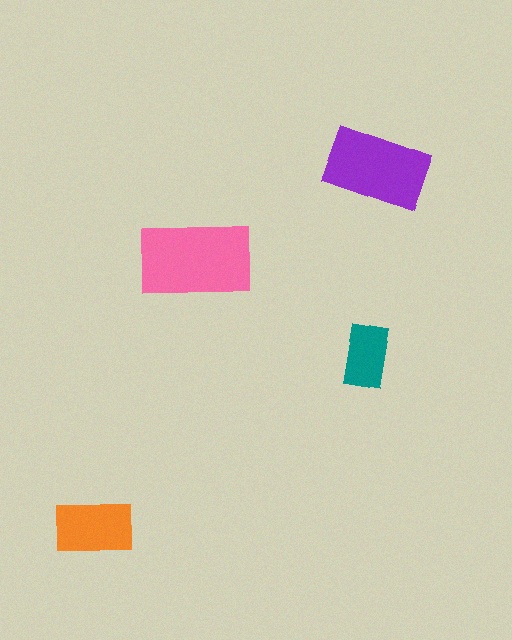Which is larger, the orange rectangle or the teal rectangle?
The orange one.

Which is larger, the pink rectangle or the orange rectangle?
The pink one.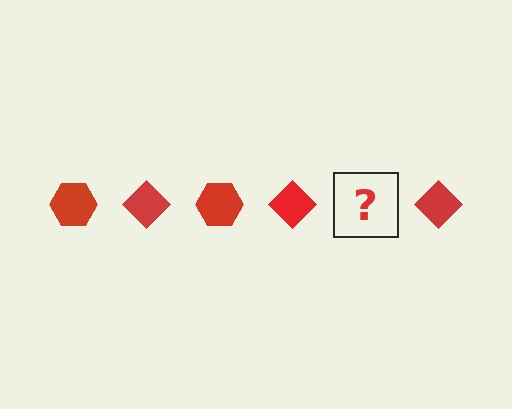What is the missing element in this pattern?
The missing element is a red hexagon.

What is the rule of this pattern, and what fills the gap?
The rule is that the pattern cycles through hexagon, diamond shapes in red. The gap should be filled with a red hexagon.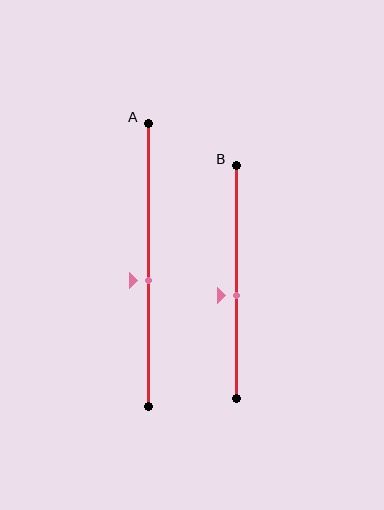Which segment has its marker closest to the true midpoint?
Segment A has its marker closest to the true midpoint.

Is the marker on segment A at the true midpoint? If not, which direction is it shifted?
No, the marker on segment A is shifted downward by about 5% of the segment length.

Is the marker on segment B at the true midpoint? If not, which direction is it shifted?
No, the marker on segment B is shifted downward by about 6% of the segment length.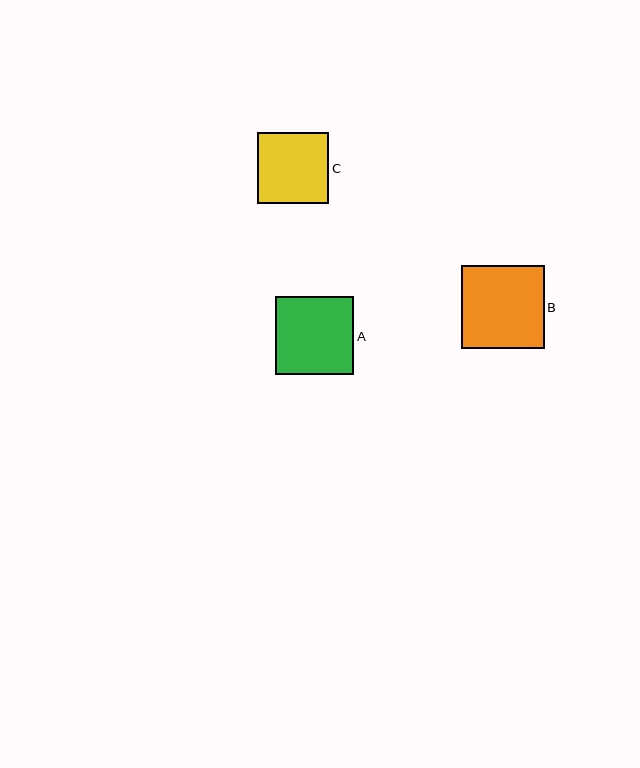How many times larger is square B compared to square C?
Square B is approximately 1.2 times the size of square C.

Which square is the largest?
Square B is the largest with a size of approximately 83 pixels.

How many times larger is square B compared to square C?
Square B is approximately 1.2 times the size of square C.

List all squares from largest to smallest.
From largest to smallest: B, A, C.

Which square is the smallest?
Square C is the smallest with a size of approximately 71 pixels.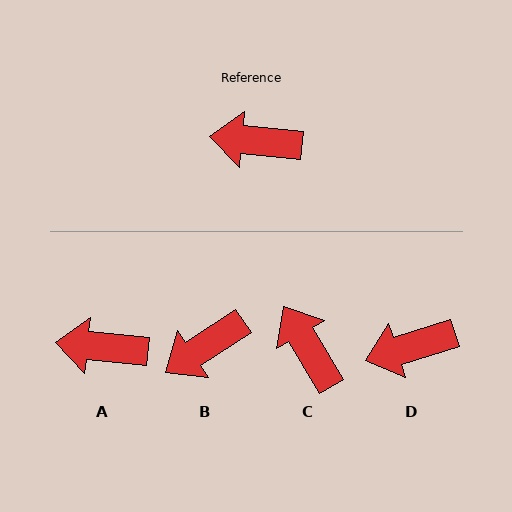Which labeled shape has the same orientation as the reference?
A.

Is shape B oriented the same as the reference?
No, it is off by about 39 degrees.